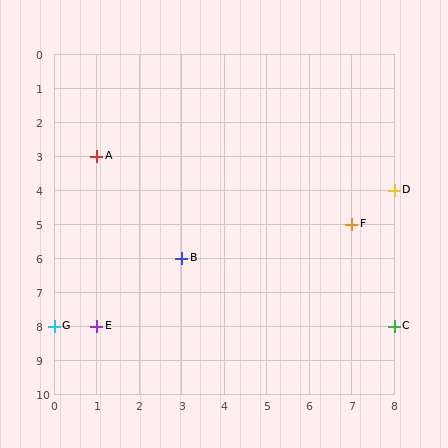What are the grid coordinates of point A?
Point A is at grid coordinates (1, 3).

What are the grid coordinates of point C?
Point C is at grid coordinates (8, 8).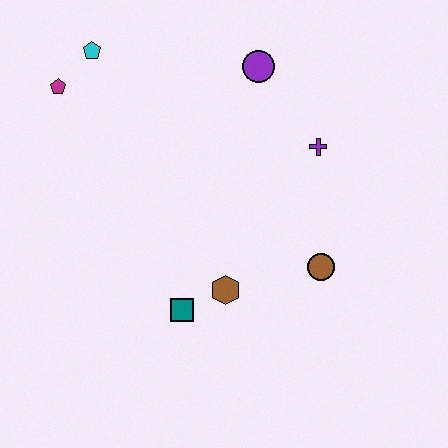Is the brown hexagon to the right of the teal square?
Yes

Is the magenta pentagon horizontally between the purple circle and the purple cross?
No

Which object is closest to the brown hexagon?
The teal square is closest to the brown hexagon.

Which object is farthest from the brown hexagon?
The cyan pentagon is farthest from the brown hexagon.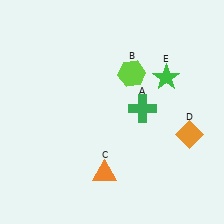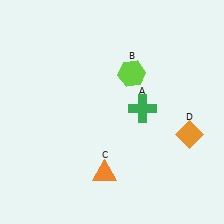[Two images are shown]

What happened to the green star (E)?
The green star (E) was removed in Image 2. It was in the top-right area of Image 1.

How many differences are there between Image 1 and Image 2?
There is 1 difference between the two images.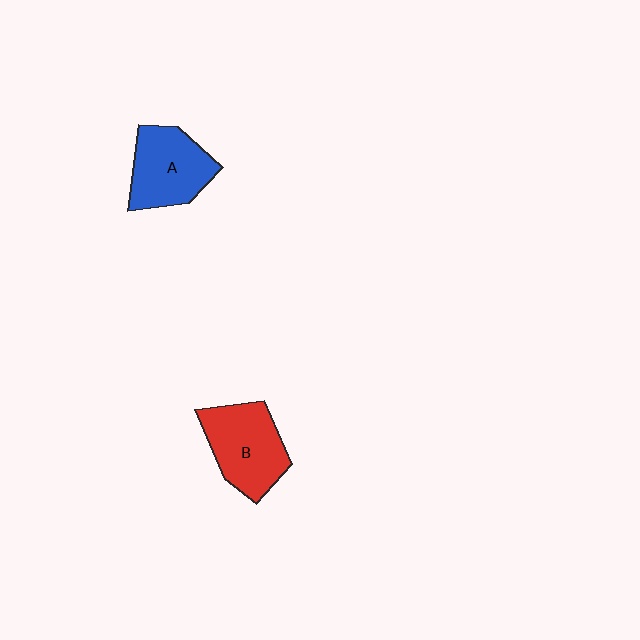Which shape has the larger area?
Shape B (red).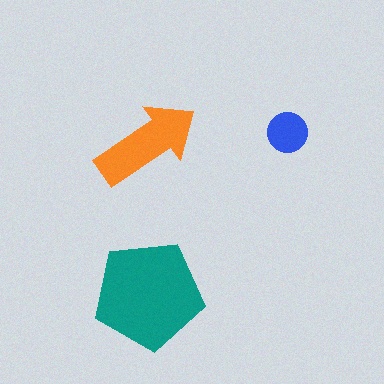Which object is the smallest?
The blue circle.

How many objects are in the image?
There are 3 objects in the image.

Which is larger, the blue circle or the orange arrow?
The orange arrow.